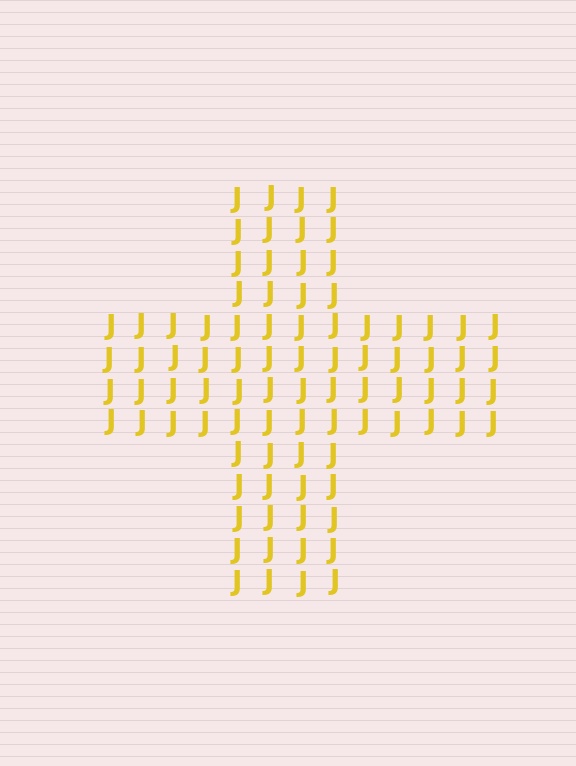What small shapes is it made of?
It is made of small letter J's.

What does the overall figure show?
The overall figure shows a cross.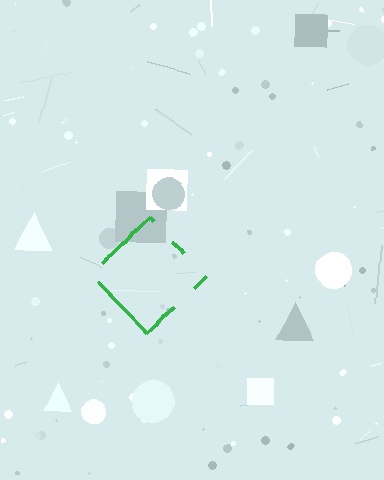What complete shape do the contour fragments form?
The contour fragments form a diamond.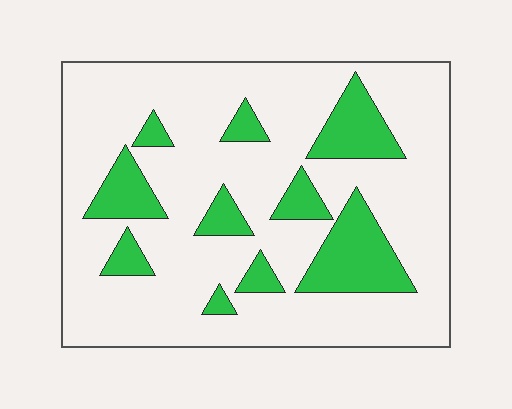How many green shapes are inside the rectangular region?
10.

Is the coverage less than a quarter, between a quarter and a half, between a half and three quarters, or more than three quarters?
Less than a quarter.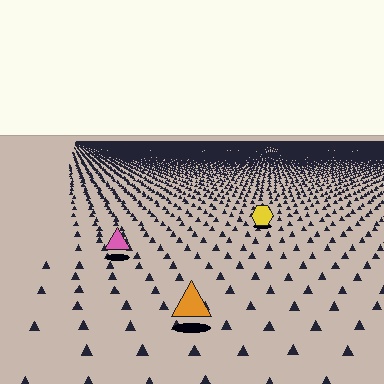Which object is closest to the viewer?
The orange triangle is closest. The texture marks near it are larger and more spread out.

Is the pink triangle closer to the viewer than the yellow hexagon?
Yes. The pink triangle is closer — you can tell from the texture gradient: the ground texture is coarser near it.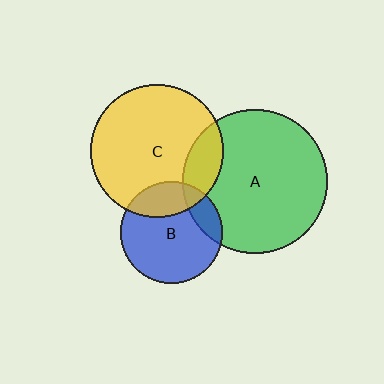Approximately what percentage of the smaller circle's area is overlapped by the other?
Approximately 15%.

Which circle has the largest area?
Circle A (green).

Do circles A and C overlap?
Yes.